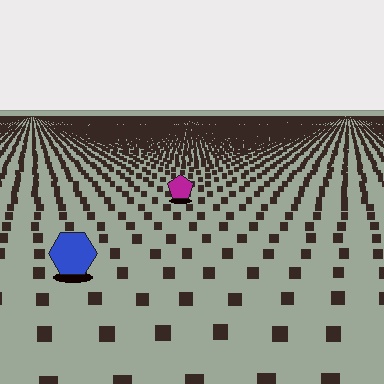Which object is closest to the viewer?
The blue hexagon is closest. The texture marks near it are larger and more spread out.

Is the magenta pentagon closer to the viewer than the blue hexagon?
No. The blue hexagon is closer — you can tell from the texture gradient: the ground texture is coarser near it.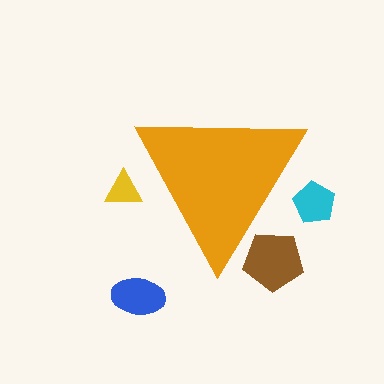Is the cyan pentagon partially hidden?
Yes, the cyan pentagon is partially hidden behind the orange triangle.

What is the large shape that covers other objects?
An orange triangle.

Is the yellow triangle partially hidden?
Yes, the yellow triangle is partially hidden behind the orange triangle.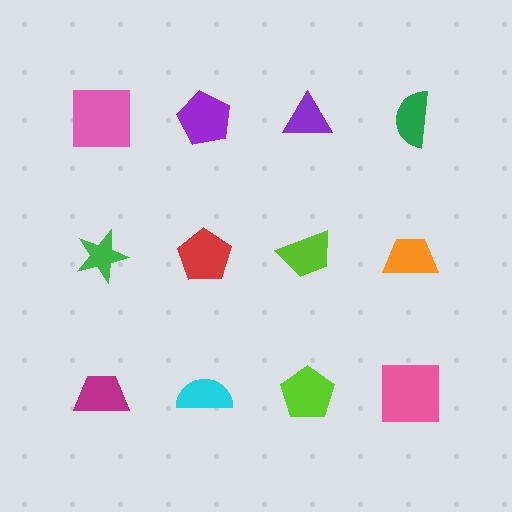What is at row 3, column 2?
A cyan semicircle.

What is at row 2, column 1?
A green star.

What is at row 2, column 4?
An orange trapezoid.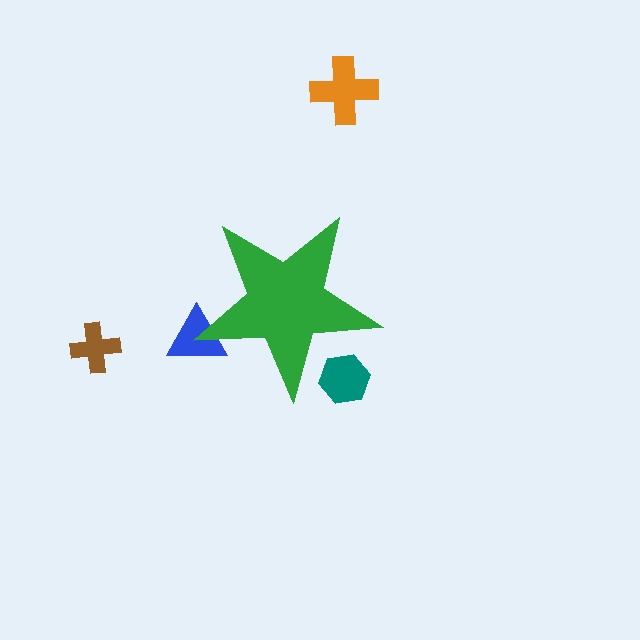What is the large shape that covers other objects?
A green star.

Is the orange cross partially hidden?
No, the orange cross is fully visible.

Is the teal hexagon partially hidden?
Yes, the teal hexagon is partially hidden behind the green star.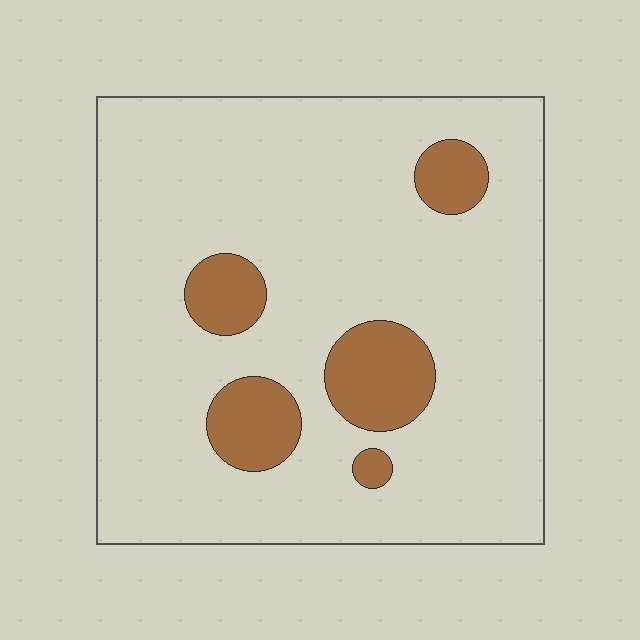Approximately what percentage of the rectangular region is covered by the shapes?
Approximately 15%.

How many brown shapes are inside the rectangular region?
5.